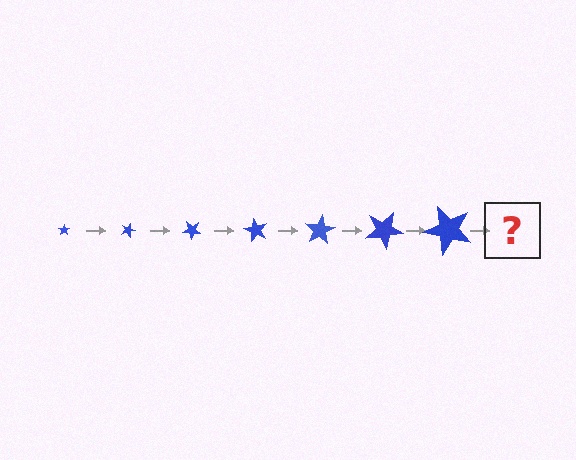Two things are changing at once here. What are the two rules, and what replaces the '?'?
The two rules are that the star grows larger each step and it rotates 20 degrees each step. The '?' should be a star, larger than the previous one and rotated 140 degrees from the start.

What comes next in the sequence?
The next element should be a star, larger than the previous one and rotated 140 degrees from the start.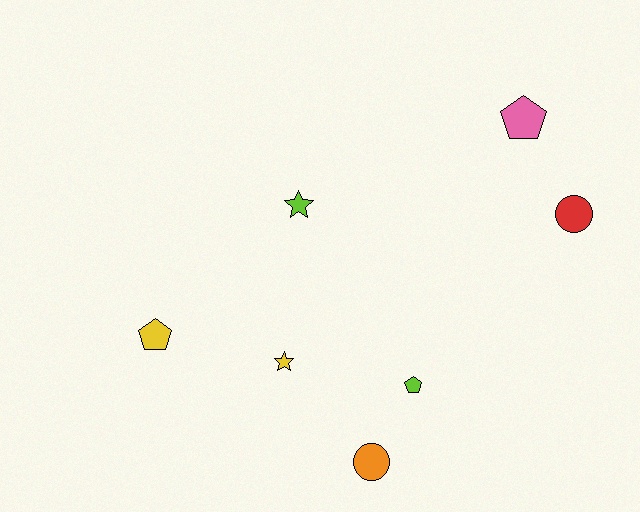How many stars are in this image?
There are 2 stars.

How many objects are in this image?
There are 7 objects.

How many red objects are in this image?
There is 1 red object.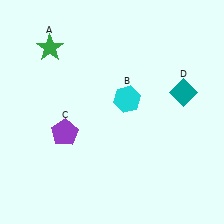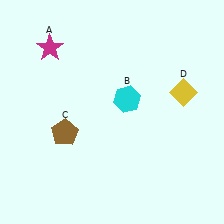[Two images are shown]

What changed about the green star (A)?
In Image 1, A is green. In Image 2, it changed to magenta.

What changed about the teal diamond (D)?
In Image 1, D is teal. In Image 2, it changed to yellow.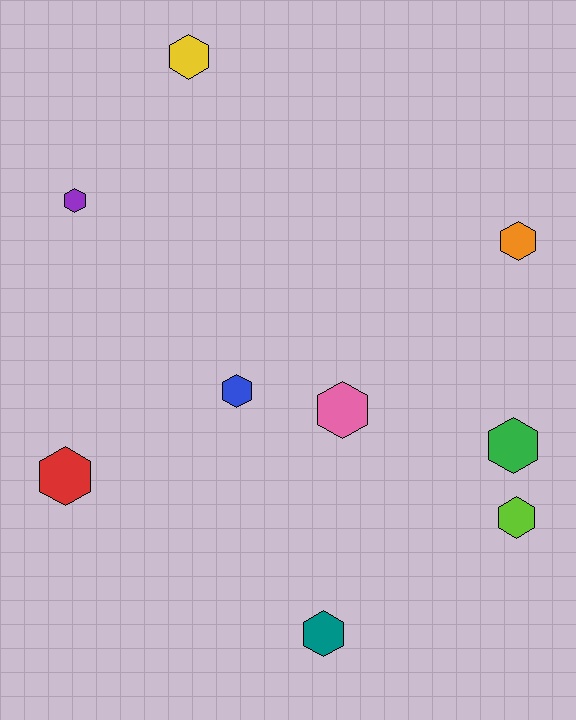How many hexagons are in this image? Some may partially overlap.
There are 9 hexagons.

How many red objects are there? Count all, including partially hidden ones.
There is 1 red object.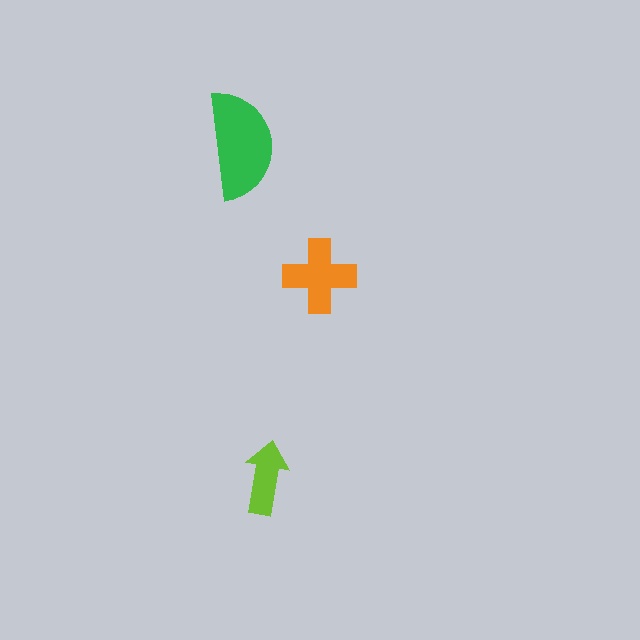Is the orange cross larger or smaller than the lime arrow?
Larger.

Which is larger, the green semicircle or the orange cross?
The green semicircle.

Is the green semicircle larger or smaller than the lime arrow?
Larger.